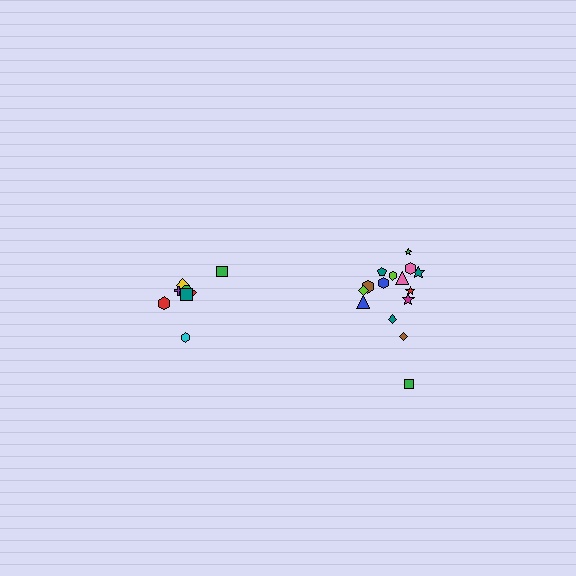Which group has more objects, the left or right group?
The right group.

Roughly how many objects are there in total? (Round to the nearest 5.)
Roughly 25 objects in total.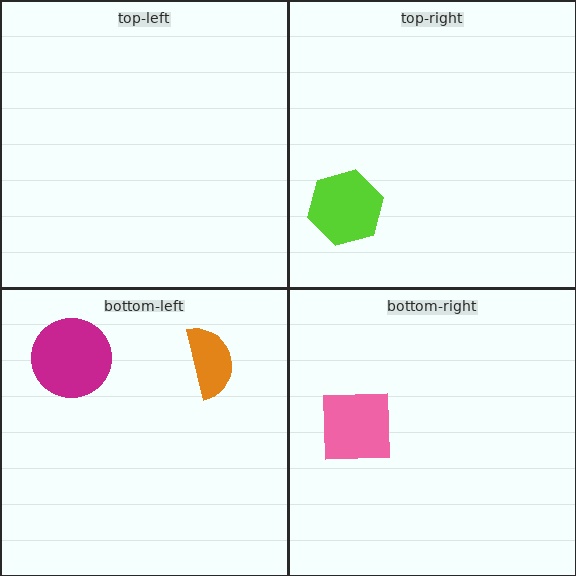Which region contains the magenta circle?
The bottom-left region.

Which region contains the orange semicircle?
The bottom-left region.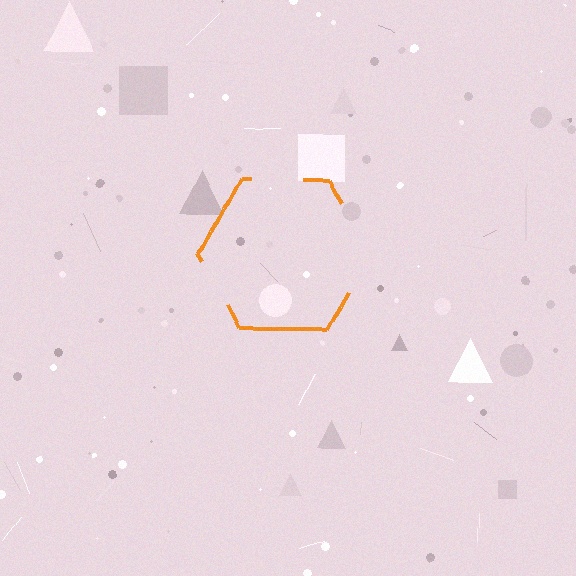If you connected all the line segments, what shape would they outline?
They would outline a hexagon.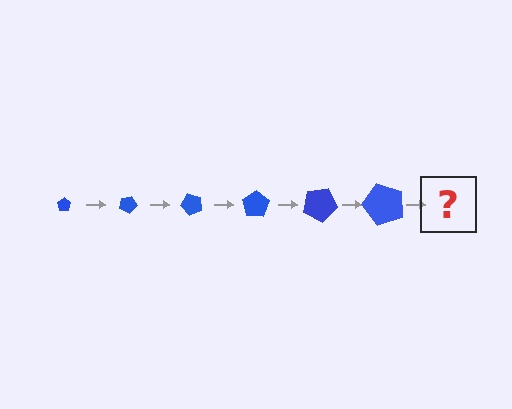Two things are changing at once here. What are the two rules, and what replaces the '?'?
The two rules are that the pentagon grows larger each step and it rotates 25 degrees each step. The '?' should be a pentagon, larger than the previous one and rotated 150 degrees from the start.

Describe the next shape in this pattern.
It should be a pentagon, larger than the previous one and rotated 150 degrees from the start.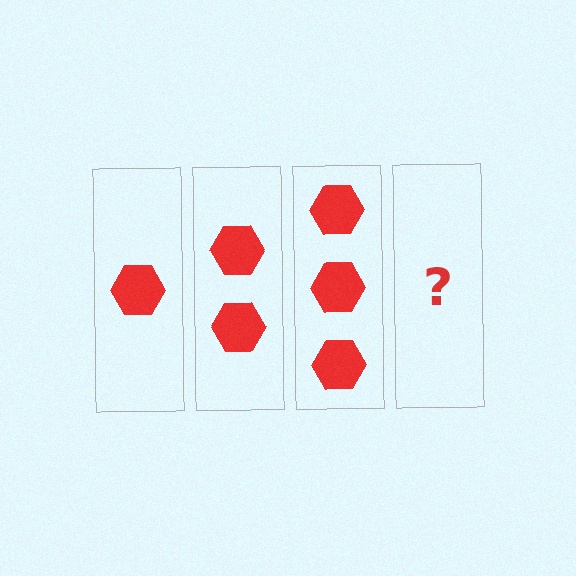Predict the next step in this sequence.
The next step is 4 hexagons.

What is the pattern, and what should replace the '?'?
The pattern is that each step adds one more hexagon. The '?' should be 4 hexagons.